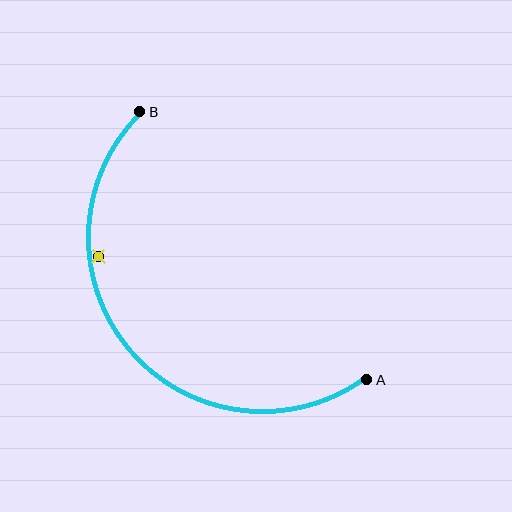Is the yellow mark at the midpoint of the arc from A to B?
No — the yellow mark does not lie on the arc at all. It sits slightly inside the curve.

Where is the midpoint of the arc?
The arc midpoint is the point on the curve farthest from the straight line joining A and B. It sits below and to the left of that line.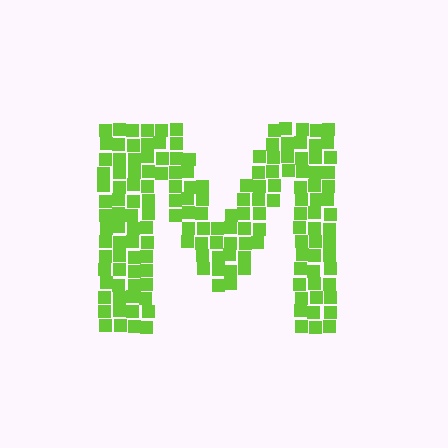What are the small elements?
The small elements are squares.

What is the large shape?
The large shape is the letter M.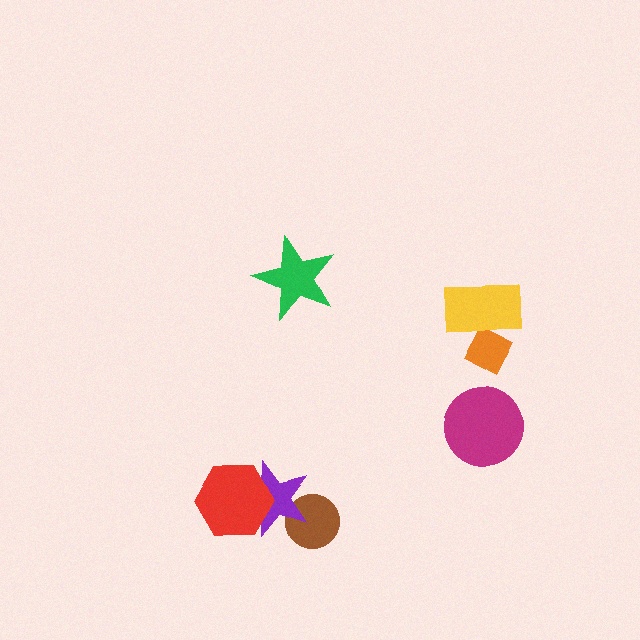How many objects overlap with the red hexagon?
1 object overlaps with the red hexagon.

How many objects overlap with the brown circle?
1 object overlaps with the brown circle.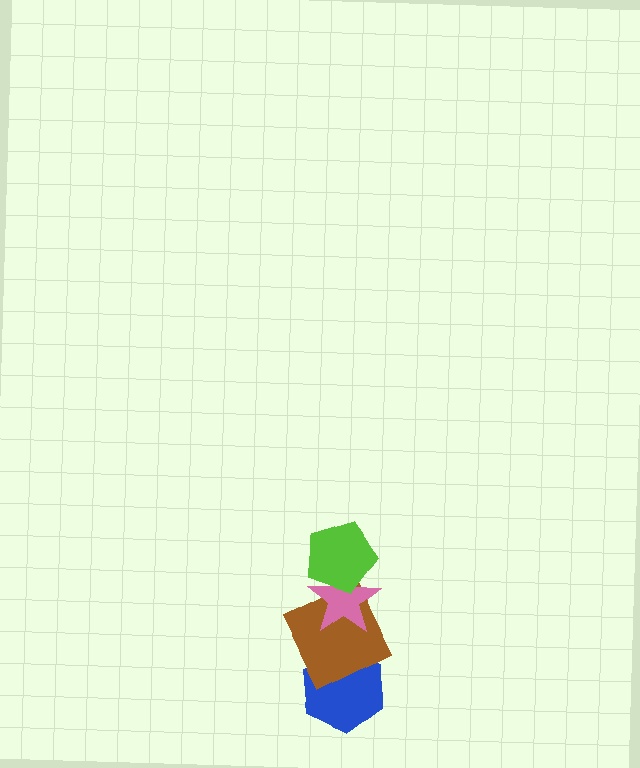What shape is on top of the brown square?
The pink star is on top of the brown square.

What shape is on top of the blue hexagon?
The brown square is on top of the blue hexagon.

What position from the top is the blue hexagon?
The blue hexagon is 4th from the top.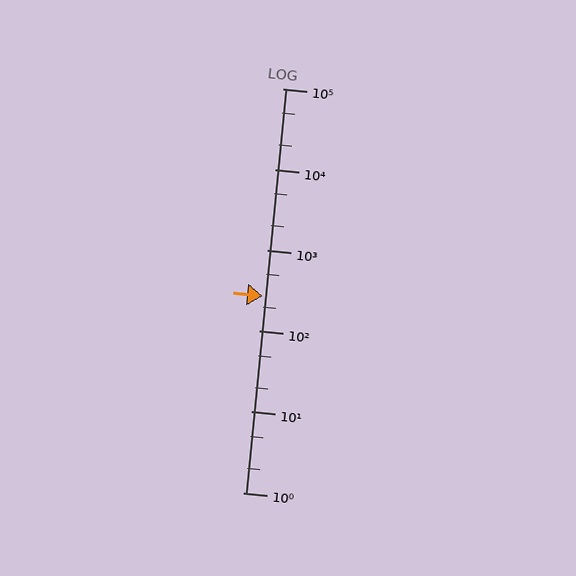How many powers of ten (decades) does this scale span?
The scale spans 5 decades, from 1 to 100000.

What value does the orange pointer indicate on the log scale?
The pointer indicates approximately 270.